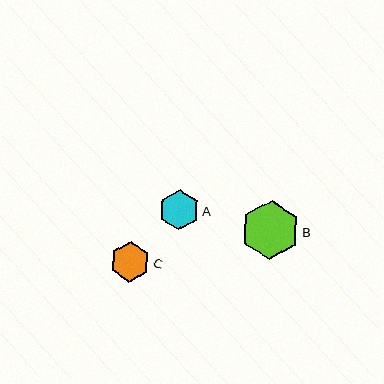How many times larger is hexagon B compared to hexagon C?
Hexagon B is approximately 1.5 times the size of hexagon C.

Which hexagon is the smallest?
Hexagon C is the smallest with a size of approximately 40 pixels.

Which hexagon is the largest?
Hexagon B is the largest with a size of approximately 59 pixels.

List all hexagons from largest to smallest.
From largest to smallest: B, A, C.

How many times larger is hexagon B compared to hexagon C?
Hexagon B is approximately 1.5 times the size of hexagon C.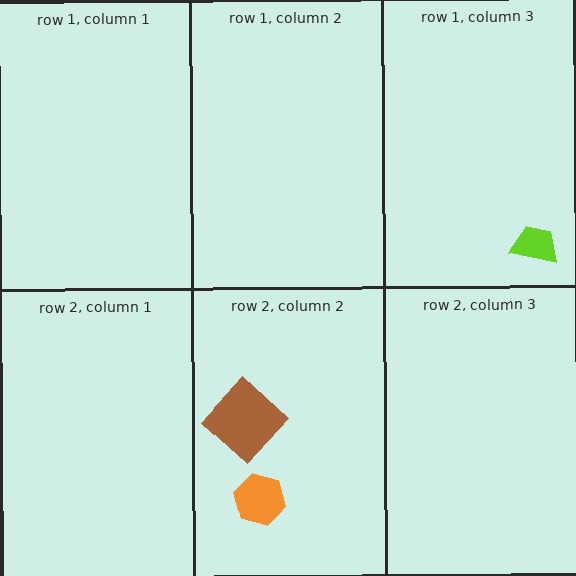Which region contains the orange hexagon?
The row 2, column 2 region.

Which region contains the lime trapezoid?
The row 1, column 3 region.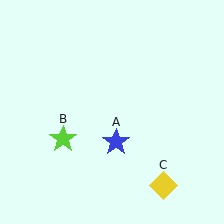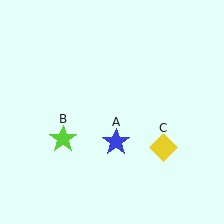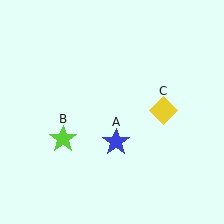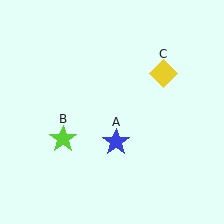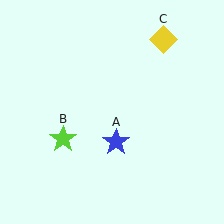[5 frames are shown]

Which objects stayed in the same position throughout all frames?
Blue star (object A) and lime star (object B) remained stationary.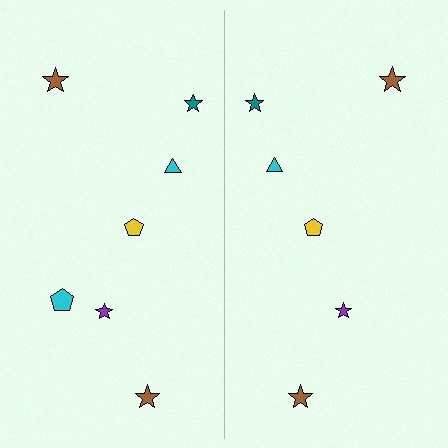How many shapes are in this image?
There are 13 shapes in this image.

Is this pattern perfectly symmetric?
No, the pattern is not perfectly symmetric. A cyan pentagon is missing from the right side.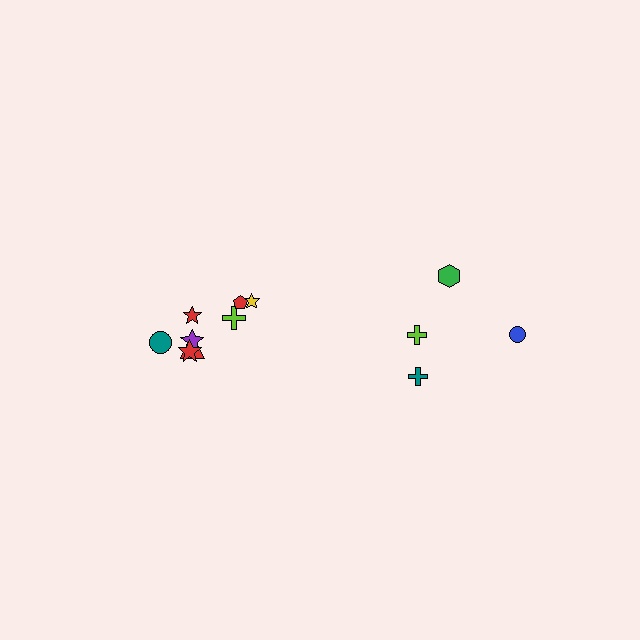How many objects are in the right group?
There are 4 objects.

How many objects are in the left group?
There are 8 objects.